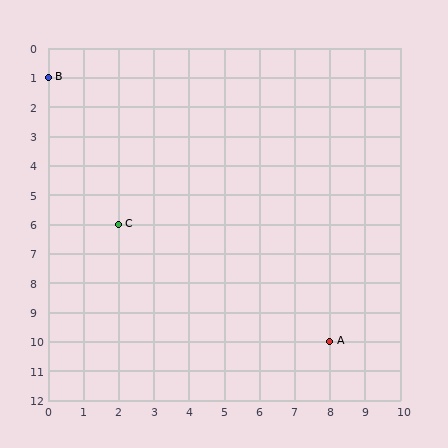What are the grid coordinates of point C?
Point C is at grid coordinates (2, 6).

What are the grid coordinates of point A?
Point A is at grid coordinates (8, 10).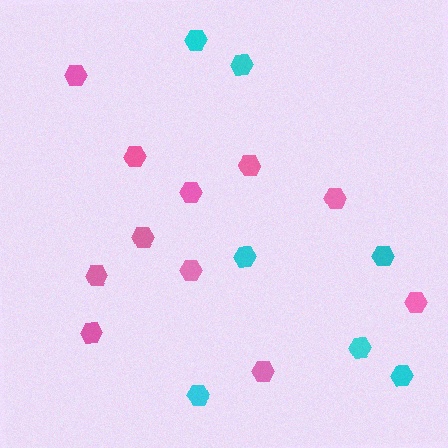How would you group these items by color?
There are 2 groups: one group of cyan hexagons (7) and one group of pink hexagons (11).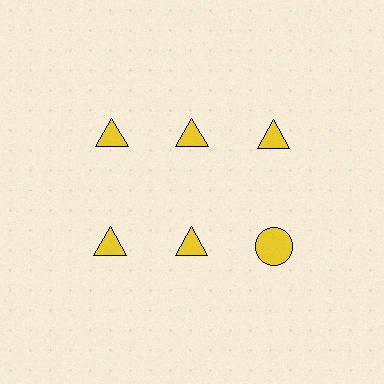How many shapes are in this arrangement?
There are 6 shapes arranged in a grid pattern.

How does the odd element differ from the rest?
It has a different shape: circle instead of triangle.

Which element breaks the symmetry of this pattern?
The yellow circle in the second row, center column breaks the symmetry. All other shapes are yellow triangles.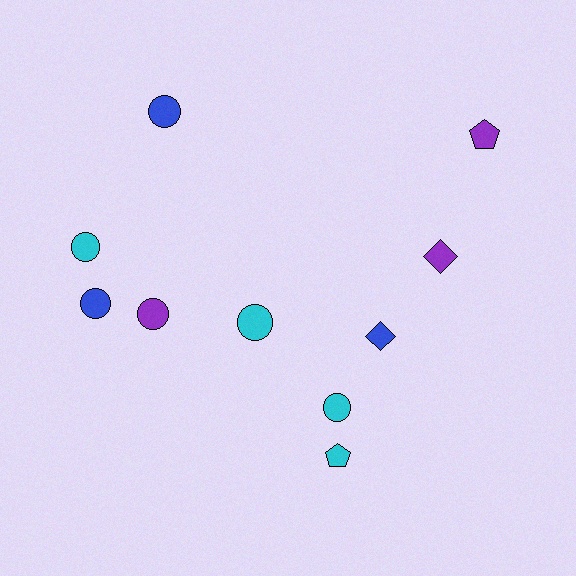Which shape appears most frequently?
Circle, with 6 objects.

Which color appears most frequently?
Cyan, with 4 objects.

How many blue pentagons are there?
There are no blue pentagons.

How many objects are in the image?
There are 10 objects.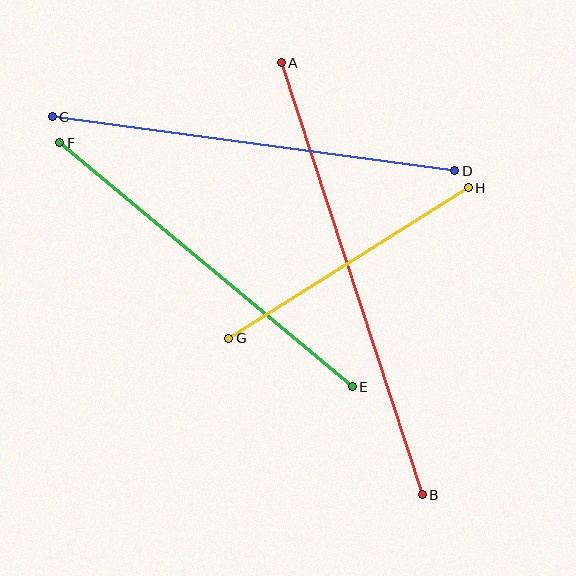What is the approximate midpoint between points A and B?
The midpoint is at approximately (352, 279) pixels.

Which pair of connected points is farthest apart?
Points A and B are farthest apart.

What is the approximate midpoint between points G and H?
The midpoint is at approximately (349, 263) pixels.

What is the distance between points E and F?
The distance is approximately 381 pixels.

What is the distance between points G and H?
The distance is approximately 283 pixels.